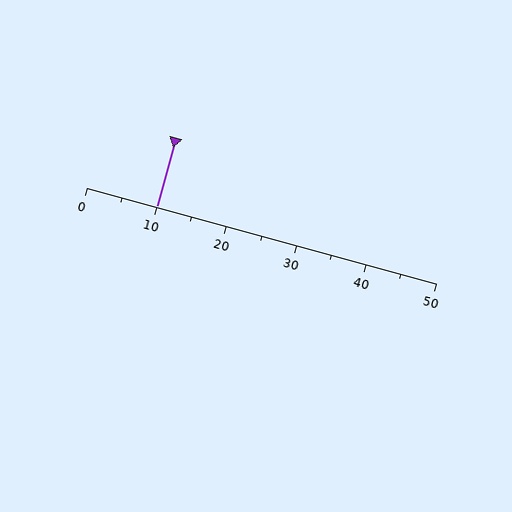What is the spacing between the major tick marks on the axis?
The major ticks are spaced 10 apart.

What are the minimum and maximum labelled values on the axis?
The axis runs from 0 to 50.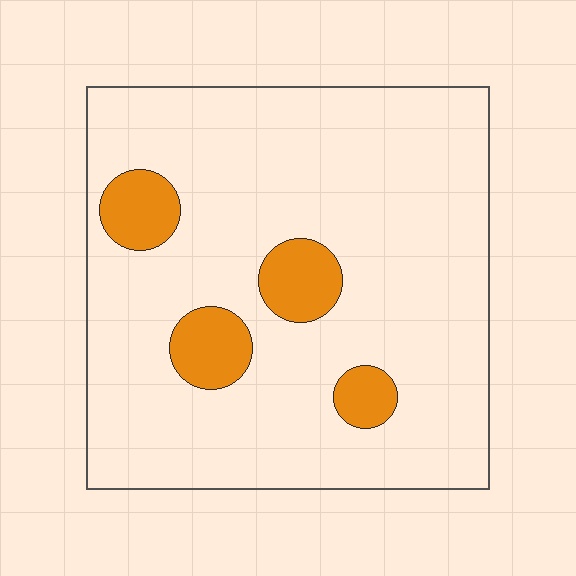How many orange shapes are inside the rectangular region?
4.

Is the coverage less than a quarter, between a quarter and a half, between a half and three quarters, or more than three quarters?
Less than a quarter.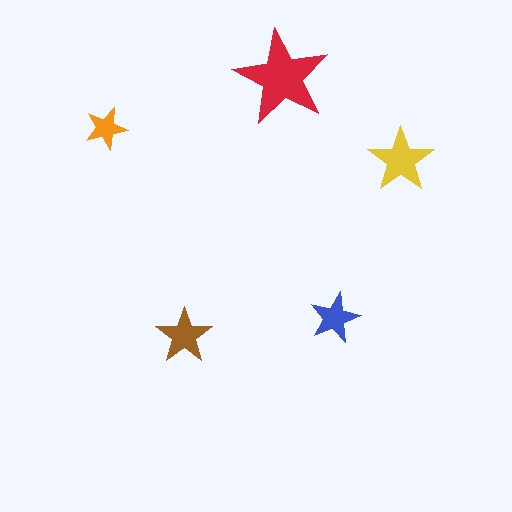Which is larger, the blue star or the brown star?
The brown one.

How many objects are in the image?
There are 5 objects in the image.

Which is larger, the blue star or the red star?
The red one.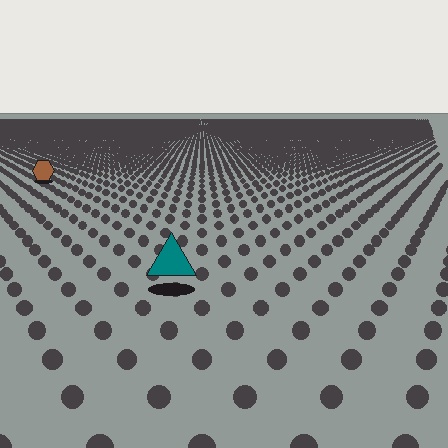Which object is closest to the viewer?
The teal triangle is closest. The texture marks near it are larger and more spread out.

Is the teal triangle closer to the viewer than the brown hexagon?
Yes. The teal triangle is closer — you can tell from the texture gradient: the ground texture is coarser near it.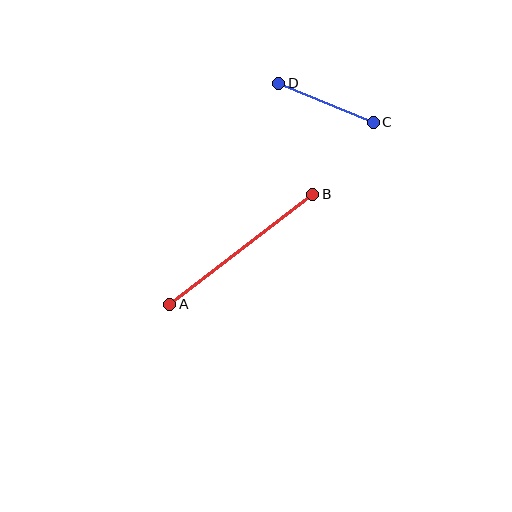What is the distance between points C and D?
The distance is approximately 102 pixels.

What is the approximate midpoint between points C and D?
The midpoint is at approximately (326, 103) pixels.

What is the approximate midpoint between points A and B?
The midpoint is at approximately (241, 249) pixels.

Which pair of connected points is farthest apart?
Points A and B are farthest apart.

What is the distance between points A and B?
The distance is approximately 180 pixels.